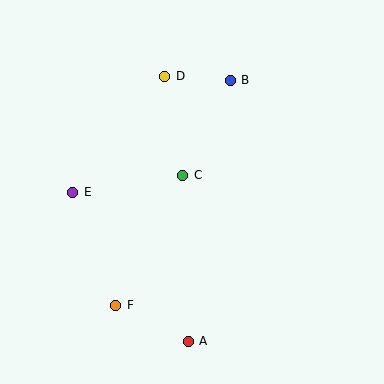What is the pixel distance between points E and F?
The distance between E and F is 121 pixels.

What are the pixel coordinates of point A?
Point A is at (188, 341).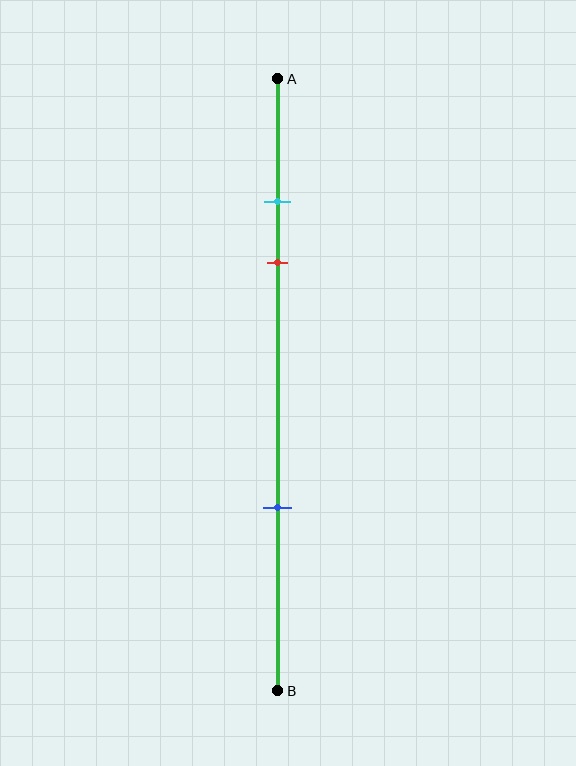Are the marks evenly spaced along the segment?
No, the marks are not evenly spaced.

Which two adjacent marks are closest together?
The cyan and red marks are the closest adjacent pair.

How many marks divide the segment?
There are 3 marks dividing the segment.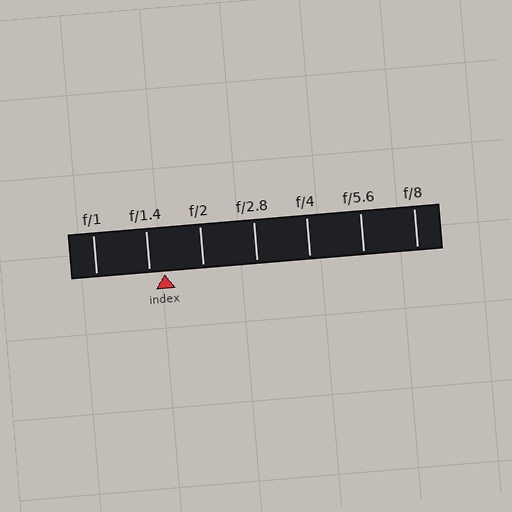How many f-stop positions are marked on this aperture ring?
There are 7 f-stop positions marked.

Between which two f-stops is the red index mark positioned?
The index mark is between f/1.4 and f/2.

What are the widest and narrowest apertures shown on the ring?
The widest aperture shown is f/1 and the narrowest is f/8.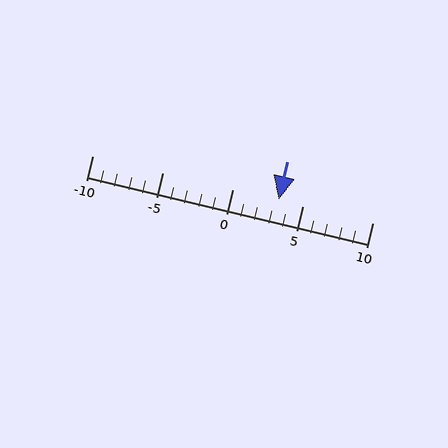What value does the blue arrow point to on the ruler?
The blue arrow points to approximately 3.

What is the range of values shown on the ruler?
The ruler shows values from -10 to 10.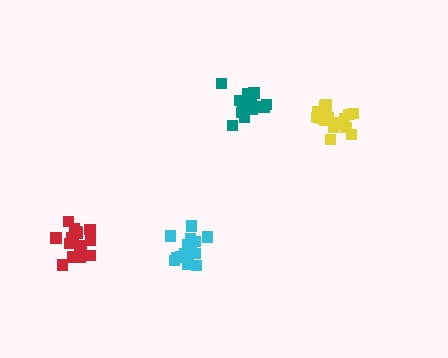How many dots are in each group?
Group 1: 14 dots, Group 2: 18 dots, Group 3: 14 dots, Group 4: 17 dots (63 total).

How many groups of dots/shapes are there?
There are 4 groups.